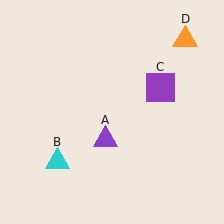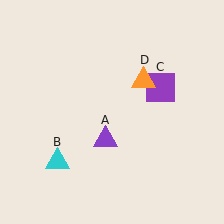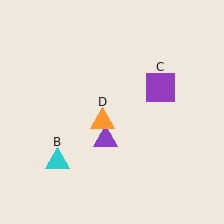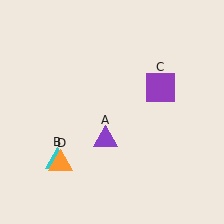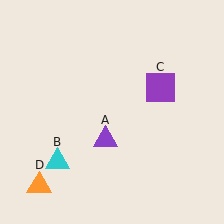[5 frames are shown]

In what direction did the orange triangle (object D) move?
The orange triangle (object D) moved down and to the left.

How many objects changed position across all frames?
1 object changed position: orange triangle (object D).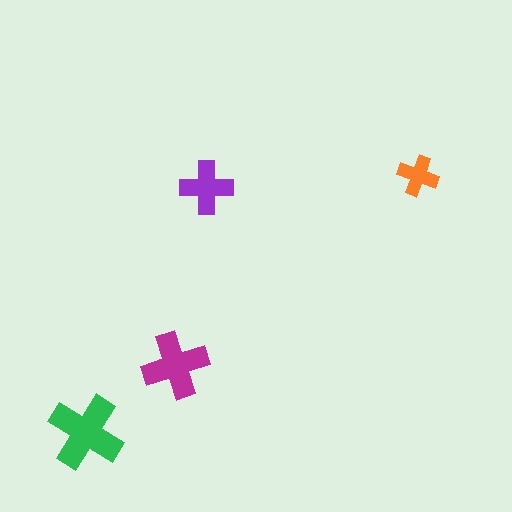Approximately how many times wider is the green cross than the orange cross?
About 2 times wider.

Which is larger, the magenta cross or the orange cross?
The magenta one.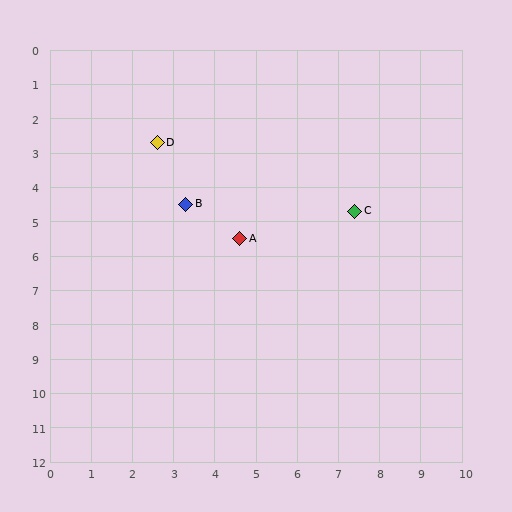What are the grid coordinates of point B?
Point B is at approximately (3.3, 4.5).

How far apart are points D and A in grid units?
Points D and A are about 3.4 grid units apart.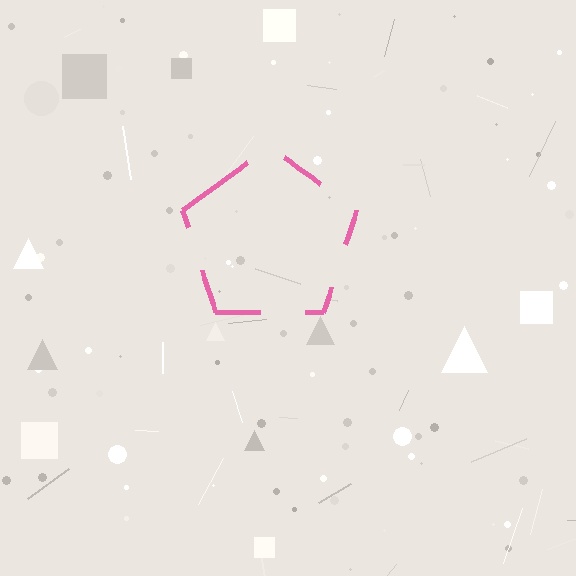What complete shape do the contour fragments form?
The contour fragments form a pentagon.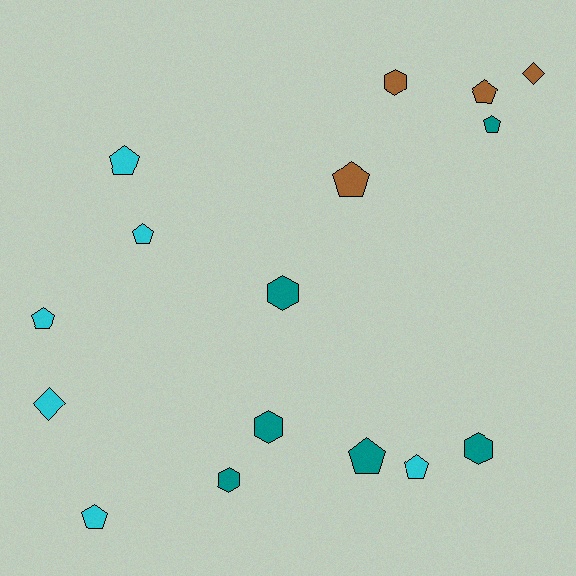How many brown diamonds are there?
There is 1 brown diamond.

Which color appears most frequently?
Cyan, with 6 objects.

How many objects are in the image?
There are 16 objects.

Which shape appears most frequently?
Pentagon, with 9 objects.